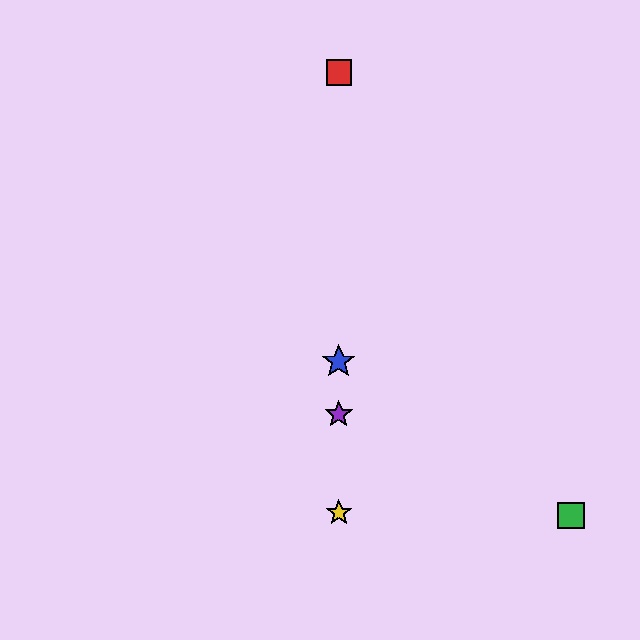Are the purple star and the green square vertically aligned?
No, the purple star is at x≈339 and the green square is at x≈571.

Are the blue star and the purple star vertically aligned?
Yes, both are at x≈339.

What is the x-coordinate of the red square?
The red square is at x≈339.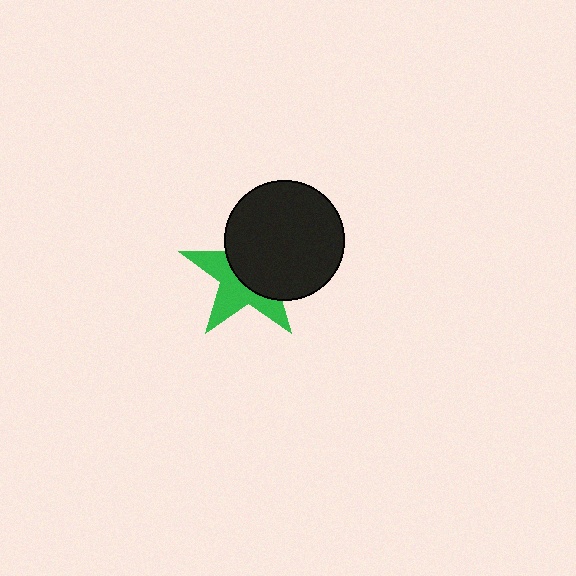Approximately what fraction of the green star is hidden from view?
Roughly 54% of the green star is hidden behind the black circle.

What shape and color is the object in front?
The object in front is a black circle.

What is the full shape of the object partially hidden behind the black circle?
The partially hidden object is a green star.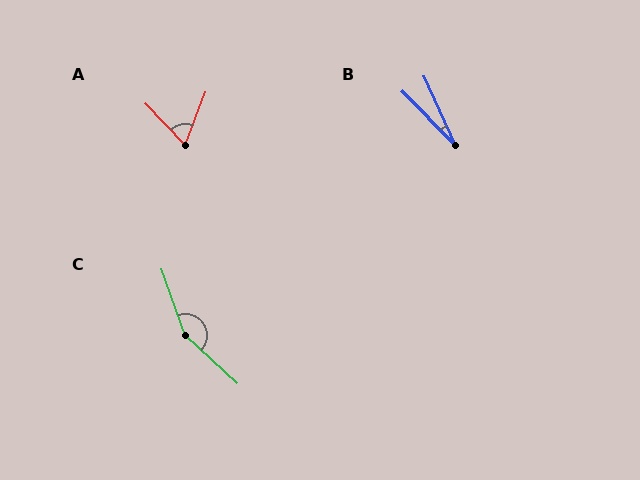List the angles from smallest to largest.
B (20°), A (65°), C (153°).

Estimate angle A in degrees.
Approximately 65 degrees.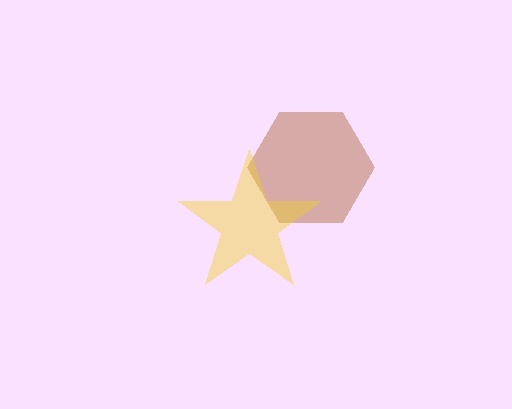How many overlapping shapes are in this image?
There are 2 overlapping shapes in the image.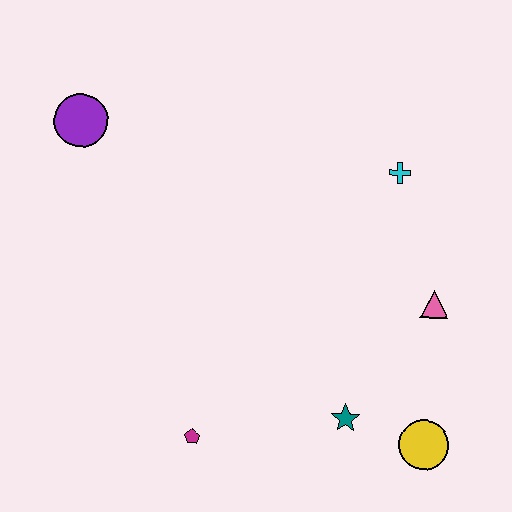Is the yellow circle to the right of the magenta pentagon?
Yes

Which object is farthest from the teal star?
The purple circle is farthest from the teal star.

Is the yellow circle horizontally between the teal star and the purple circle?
No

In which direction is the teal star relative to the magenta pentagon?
The teal star is to the right of the magenta pentagon.